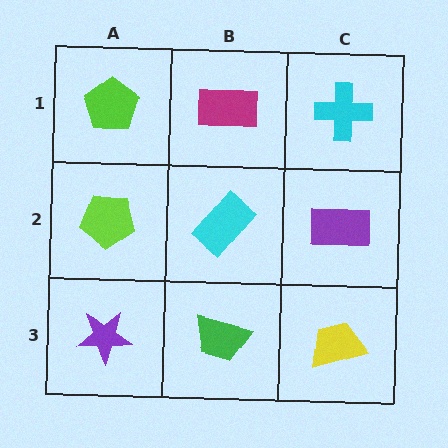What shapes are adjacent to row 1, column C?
A purple rectangle (row 2, column C), a magenta rectangle (row 1, column B).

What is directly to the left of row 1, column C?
A magenta rectangle.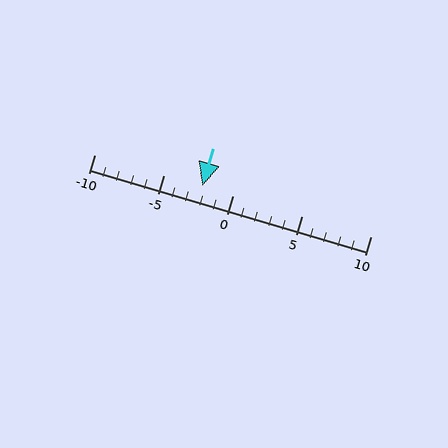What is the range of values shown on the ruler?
The ruler shows values from -10 to 10.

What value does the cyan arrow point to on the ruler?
The cyan arrow points to approximately -2.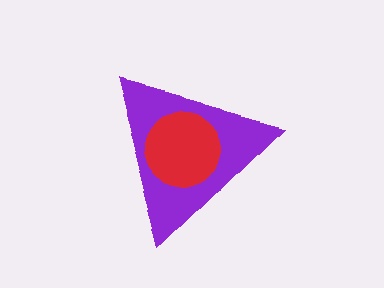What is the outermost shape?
The purple triangle.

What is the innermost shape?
The red circle.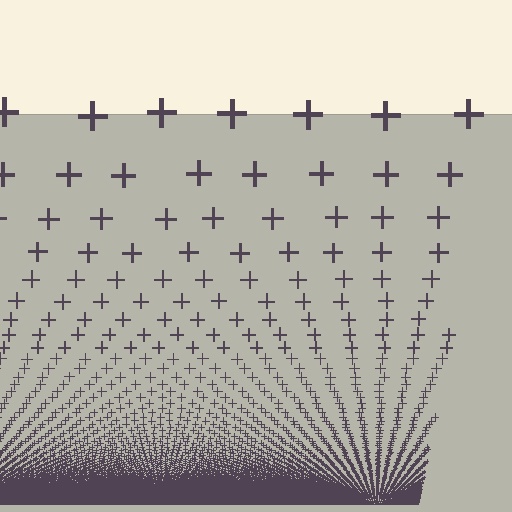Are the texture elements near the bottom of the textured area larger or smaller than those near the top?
Smaller. The gradient is inverted — elements near the bottom are smaller and denser.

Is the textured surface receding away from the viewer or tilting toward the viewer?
The surface appears to tilt toward the viewer. Texture elements get larger and sparser toward the top.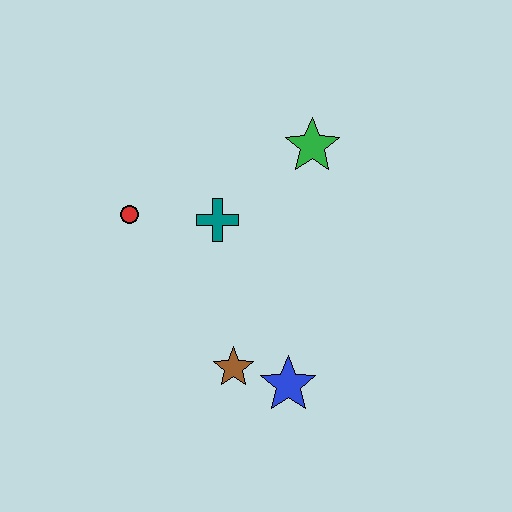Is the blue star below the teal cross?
Yes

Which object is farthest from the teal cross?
The blue star is farthest from the teal cross.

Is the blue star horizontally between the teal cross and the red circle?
No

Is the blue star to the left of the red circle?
No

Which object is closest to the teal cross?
The red circle is closest to the teal cross.